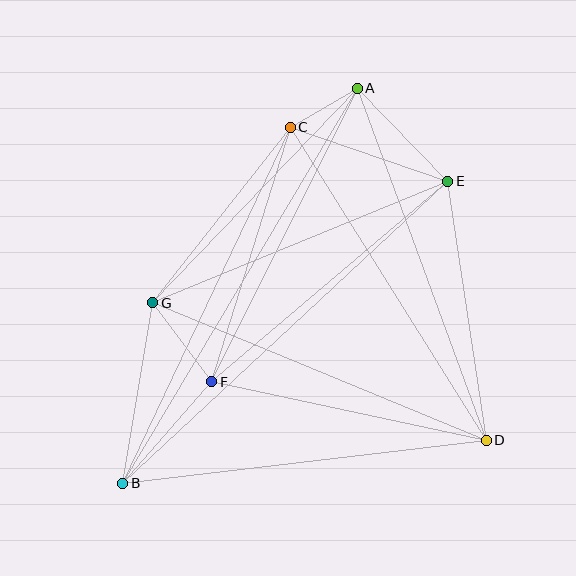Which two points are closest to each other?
Points A and C are closest to each other.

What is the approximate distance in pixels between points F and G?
The distance between F and G is approximately 99 pixels.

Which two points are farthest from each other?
Points A and B are farthest from each other.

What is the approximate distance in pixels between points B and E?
The distance between B and E is approximately 444 pixels.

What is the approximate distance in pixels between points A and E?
The distance between A and E is approximately 130 pixels.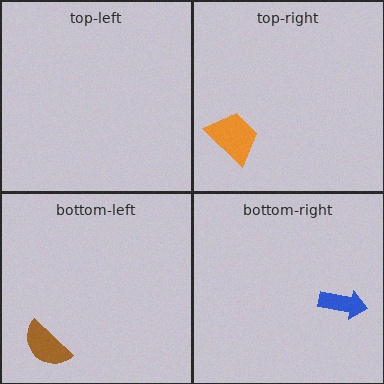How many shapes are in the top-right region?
1.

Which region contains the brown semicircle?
The bottom-left region.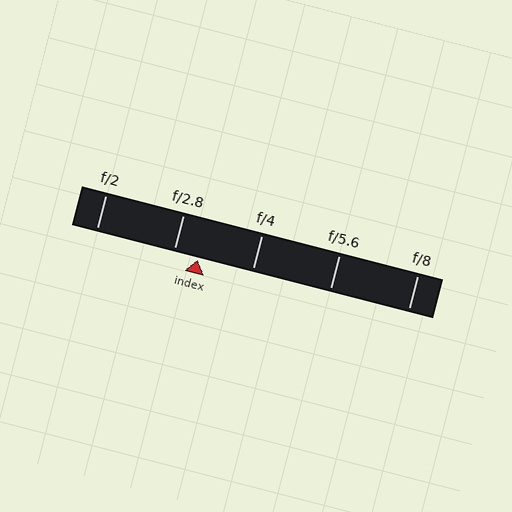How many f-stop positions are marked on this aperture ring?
There are 5 f-stop positions marked.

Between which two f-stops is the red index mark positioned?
The index mark is between f/2.8 and f/4.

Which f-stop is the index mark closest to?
The index mark is closest to f/2.8.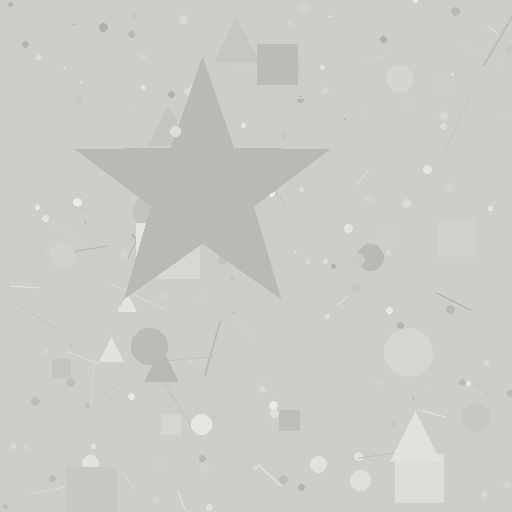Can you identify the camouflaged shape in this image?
The camouflaged shape is a star.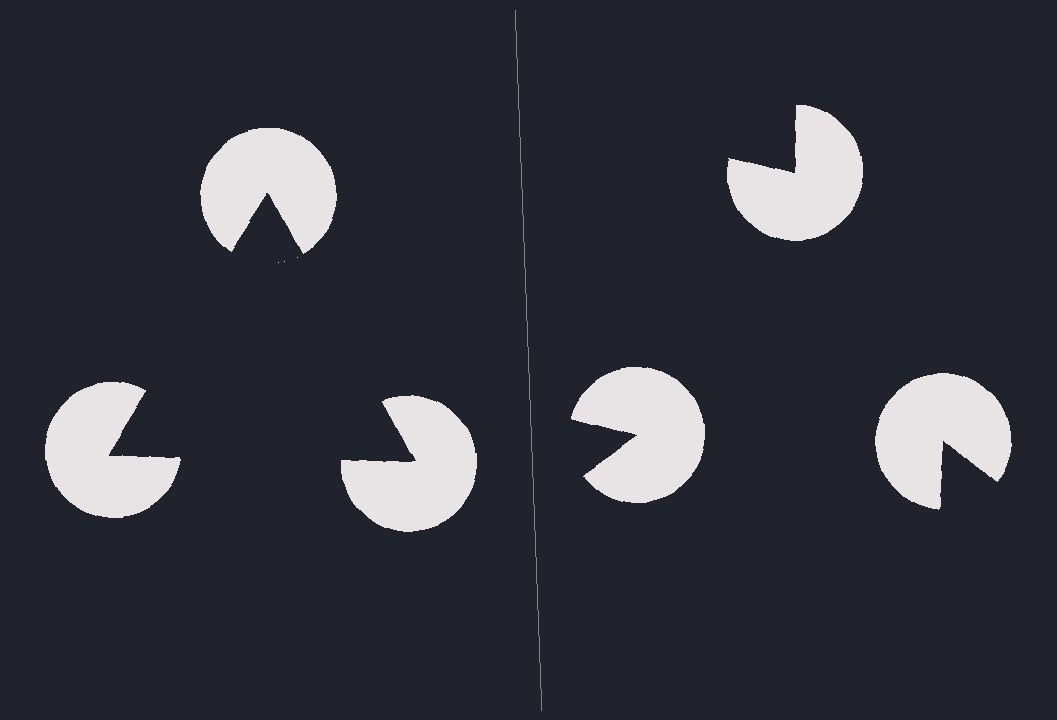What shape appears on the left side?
An illusory triangle.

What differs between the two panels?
The pac-man discs are positioned identically on both sides; only the wedge orientations differ. On the left they align to a triangle; on the right they are misaligned.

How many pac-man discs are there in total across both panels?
6 — 3 on each side.